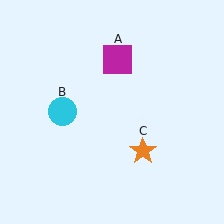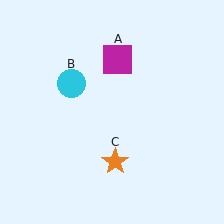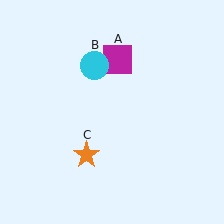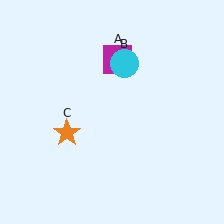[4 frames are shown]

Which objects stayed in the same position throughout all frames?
Magenta square (object A) remained stationary.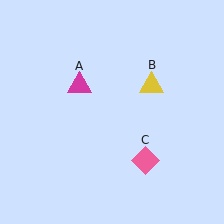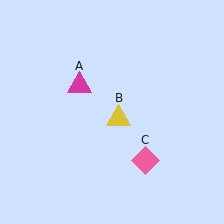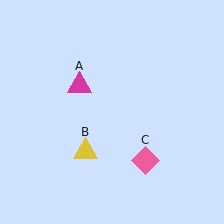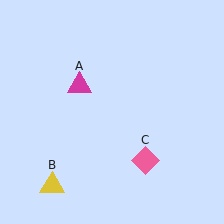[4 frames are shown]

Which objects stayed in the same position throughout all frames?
Magenta triangle (object A) and pink diamond (object C) remained stationary.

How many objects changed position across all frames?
1 object changed position: yellow triangle (object B).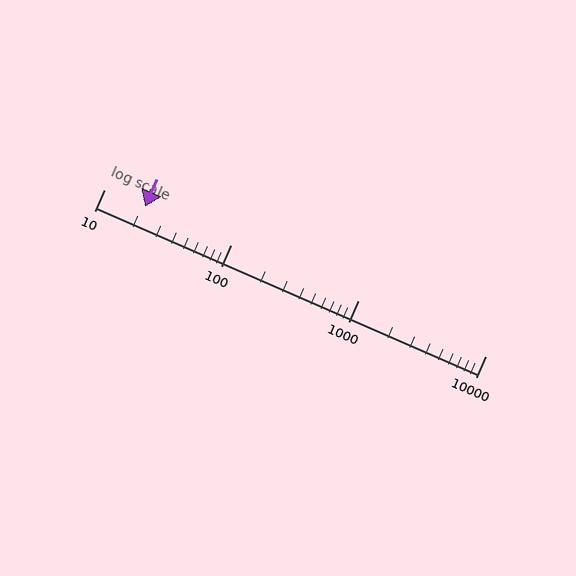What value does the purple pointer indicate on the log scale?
The pointer indicates approximately 21.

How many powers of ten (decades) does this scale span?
The scale spans 3 decades, from 10 to 10000.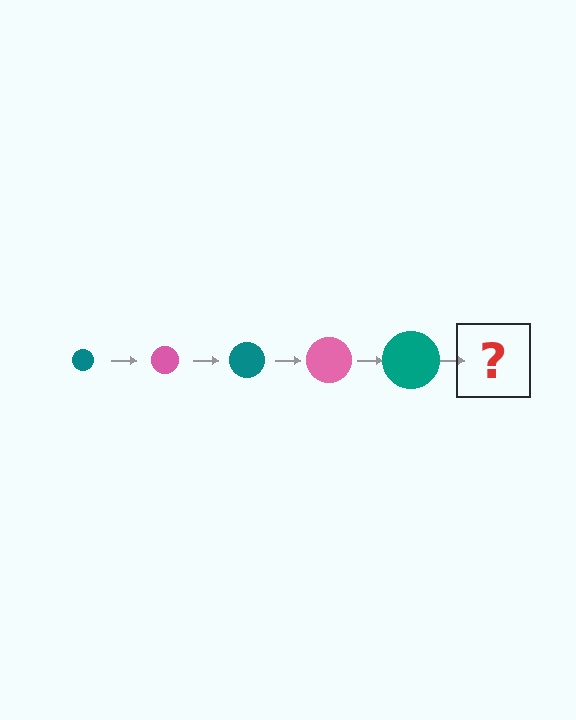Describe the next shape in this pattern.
It should be a pink circle, larger than the previous one.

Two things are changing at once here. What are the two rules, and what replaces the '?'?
The two rules are that the circle grows larger each step and the color cycles through teal and pink. The '?' should be a pink circle, larger than the previous one.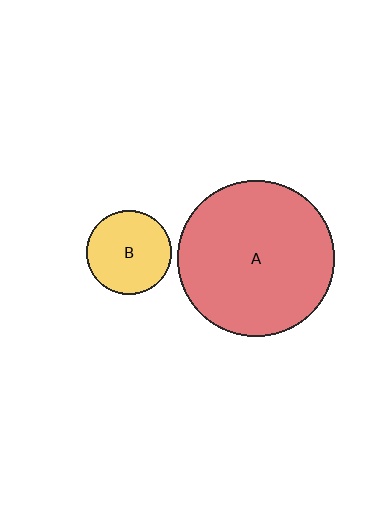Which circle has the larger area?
Circle A (red).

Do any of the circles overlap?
No, none of the circles overlap.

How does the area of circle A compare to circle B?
Approximately 3.4 times.